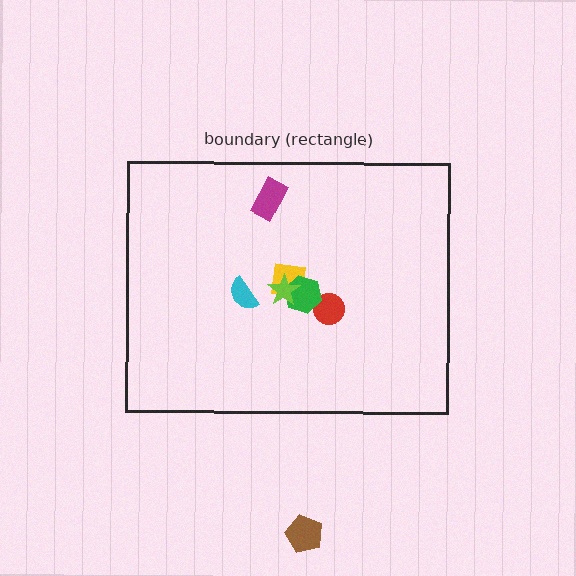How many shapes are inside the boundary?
6 inside, 1 outside.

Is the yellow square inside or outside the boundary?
Inside.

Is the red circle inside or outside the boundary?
Inside.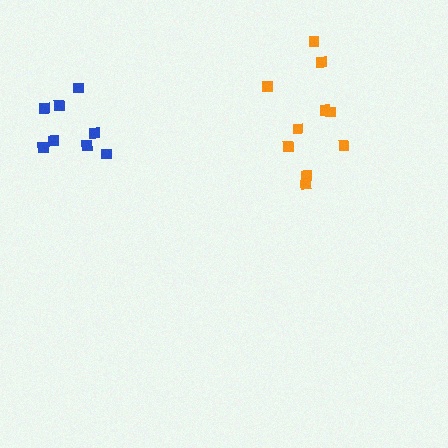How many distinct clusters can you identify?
There are 2 distinct clusters.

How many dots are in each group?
Group 1: 10 dots, Group 2: 8 dots (18 total).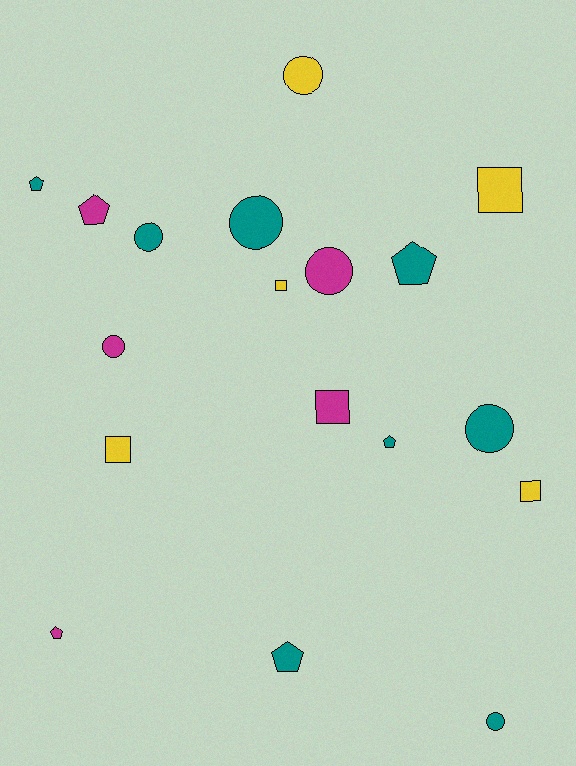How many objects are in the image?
There are 18 objects.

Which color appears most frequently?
Teal, with 8 objects.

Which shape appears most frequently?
Circle, with 7 objects.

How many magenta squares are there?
There is 1 magenta square.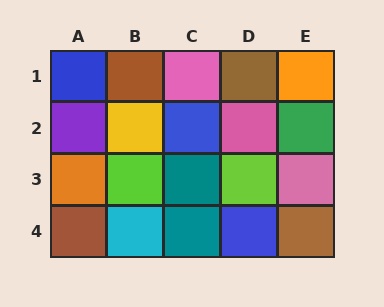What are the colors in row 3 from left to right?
Orange, lime, teal, lime, pink.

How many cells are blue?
3 cells are blue.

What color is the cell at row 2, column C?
Blue.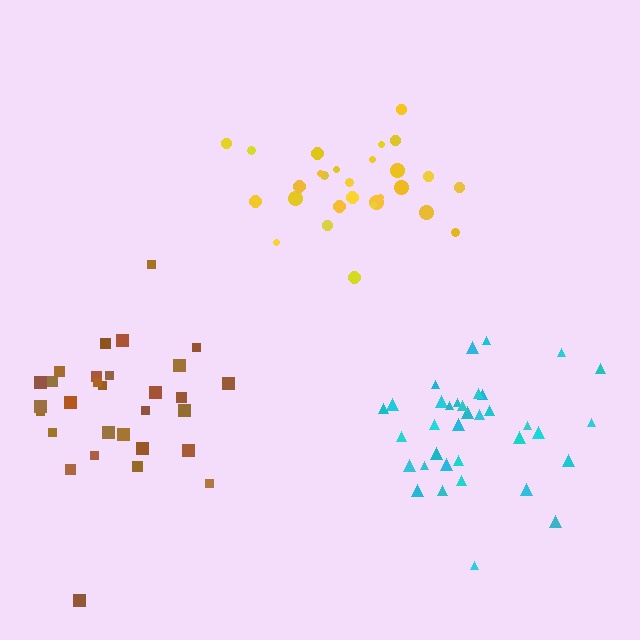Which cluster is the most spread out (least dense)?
Brown.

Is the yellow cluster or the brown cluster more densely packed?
Yellow.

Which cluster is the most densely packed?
Cyan.